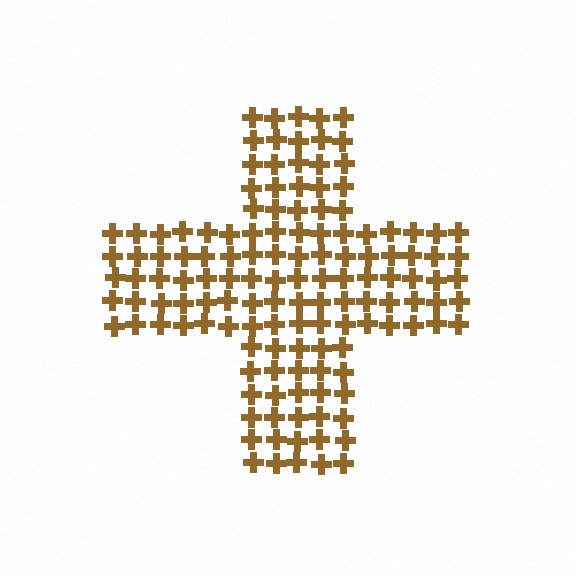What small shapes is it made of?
It is made of small crosses.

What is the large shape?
The large shape is a cross.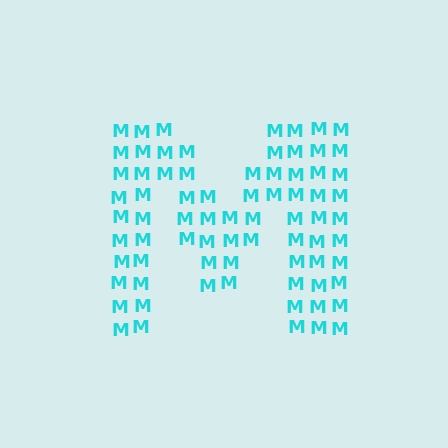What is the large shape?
The large shape is the letter M.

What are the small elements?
The small elements are letter M's.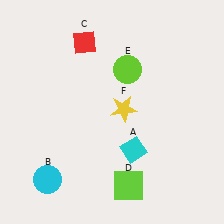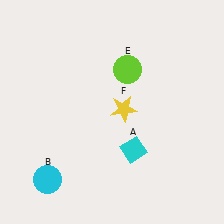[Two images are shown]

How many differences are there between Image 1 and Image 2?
There are 2 differences between the two images.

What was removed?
The red diamond (C), the lime square (D) were removed in Image 2.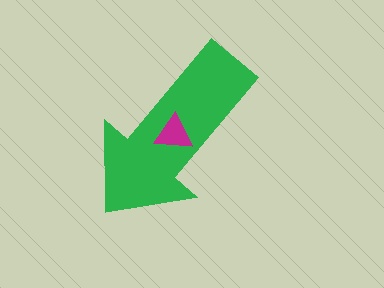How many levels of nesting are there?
2.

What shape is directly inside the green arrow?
The magenta triangle.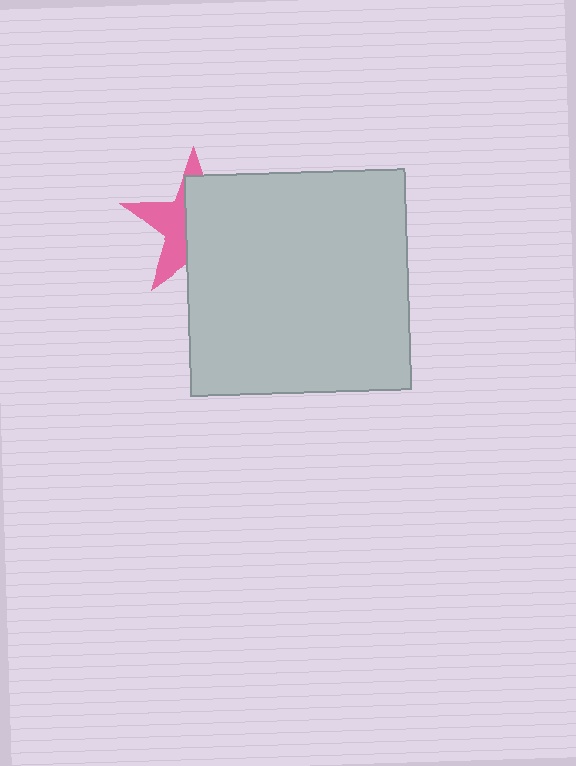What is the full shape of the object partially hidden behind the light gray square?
The partially hidden object is a pink star.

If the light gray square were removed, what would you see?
You would see the complete pink star.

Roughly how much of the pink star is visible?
A small part of it is visible (roughly 39%).